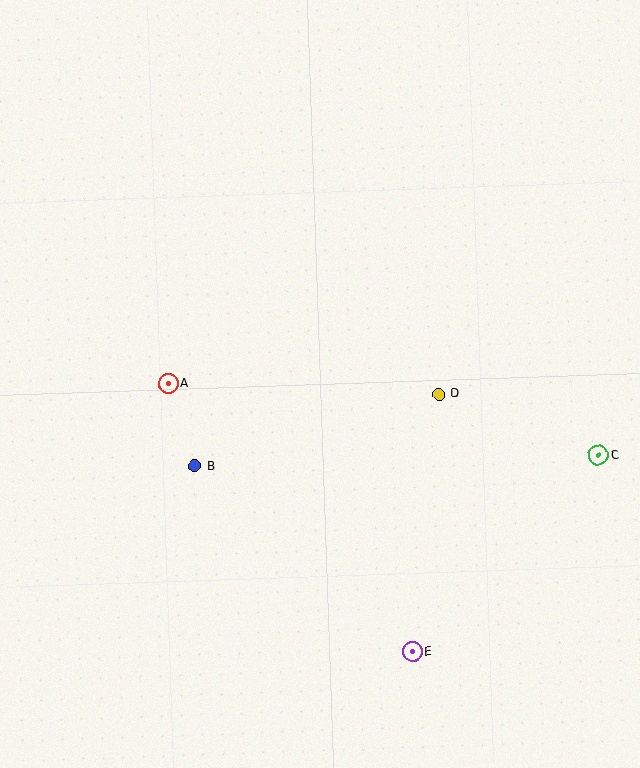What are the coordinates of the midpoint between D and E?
The midpoint between D and E is at (426, 523).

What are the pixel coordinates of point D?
Point D is at (439, 394).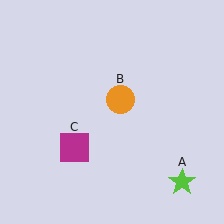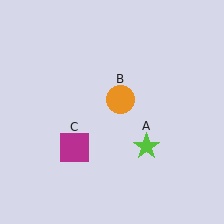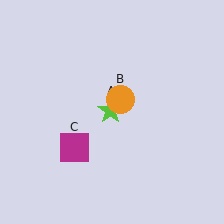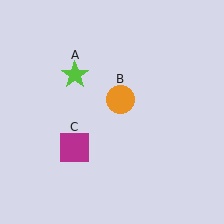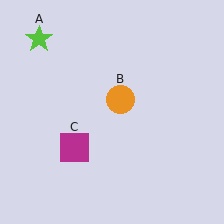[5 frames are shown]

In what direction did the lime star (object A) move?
The lime star (object A) moved up and to the left.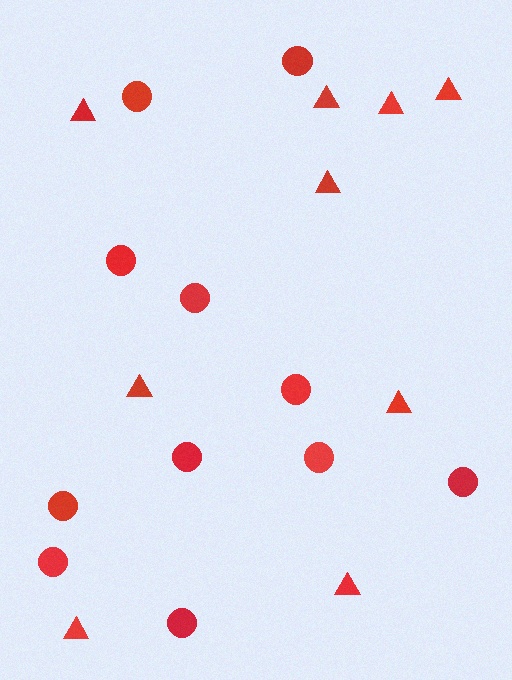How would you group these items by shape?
There are 2 groups: one group of triangles (9) and one group of circles (11).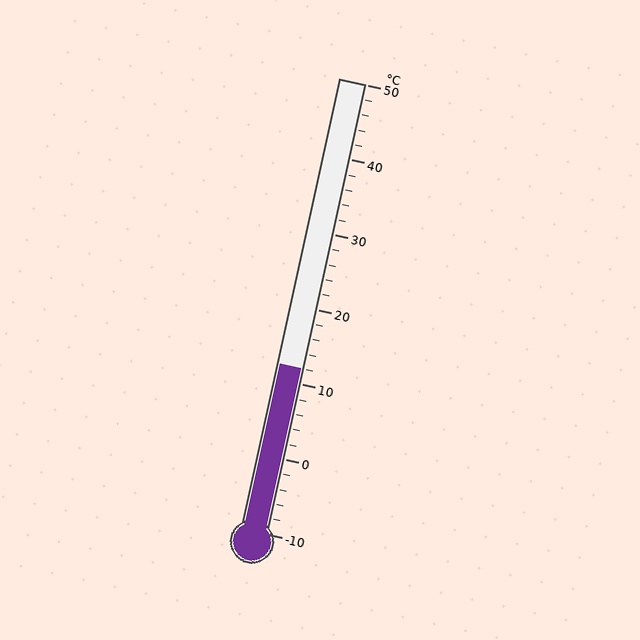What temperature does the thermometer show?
The thermometer shows approximately 12°C.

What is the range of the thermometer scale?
The thermometer scale ranges from -10°C to 50°C.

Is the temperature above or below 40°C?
The temperature is below 40°C.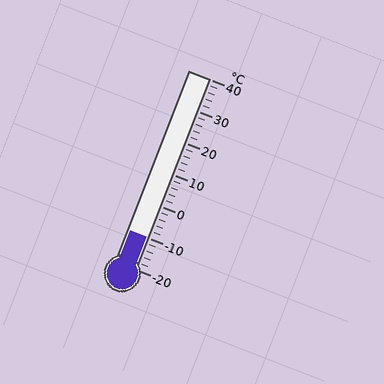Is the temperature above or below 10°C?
The temperature is below 10°C.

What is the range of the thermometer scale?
The thermometer scale ranges from -20°C to 40°C.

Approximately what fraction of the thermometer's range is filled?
The thermometer is filled to approximately 15% of its range.